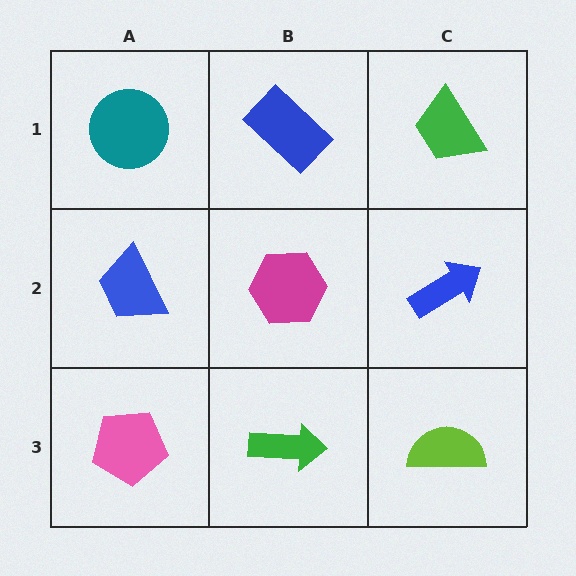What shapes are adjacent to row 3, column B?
A magenta hexagon (row 2, column B), a pink pentagon (row 3, column A), a lime semicircle (row 3, column C).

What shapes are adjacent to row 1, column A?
A blue trapezoid (row 2, column A), a blue rectangle (row 1, column B).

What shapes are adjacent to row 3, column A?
A blue trapezoid (row 2, column A), a green arrow (row 3, column B).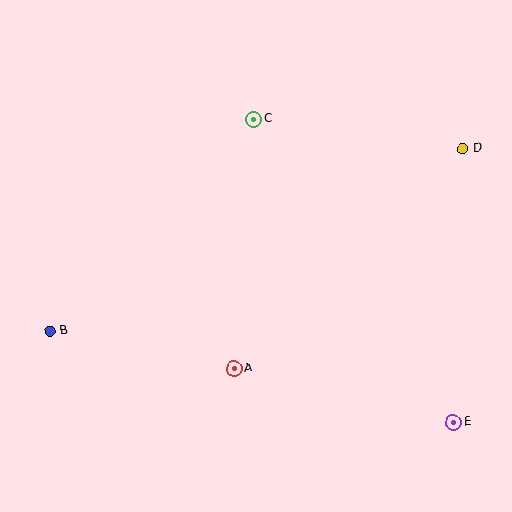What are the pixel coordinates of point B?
Point B is at (50, 331).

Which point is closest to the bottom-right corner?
Point E is closest to the bottom-right corner.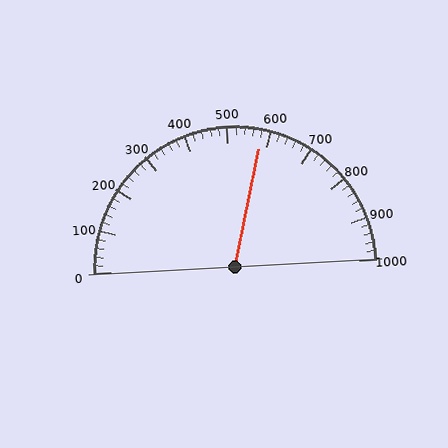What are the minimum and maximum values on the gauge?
The gauge ranges from 0 to 1000.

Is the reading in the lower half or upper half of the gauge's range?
The reading is in the upper half of the range (0 to 1000).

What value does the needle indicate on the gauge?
The needle indicates approximately 580.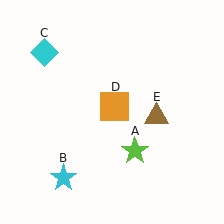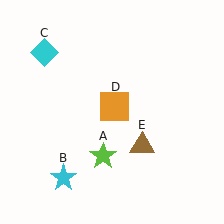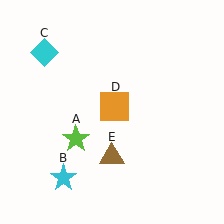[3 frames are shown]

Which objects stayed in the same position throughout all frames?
Cyan star (object B) and cyan diamond (object C) and orange square (object D) remained stationary.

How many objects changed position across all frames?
2 objects changed position: lime star (object A), brown triangle (object E).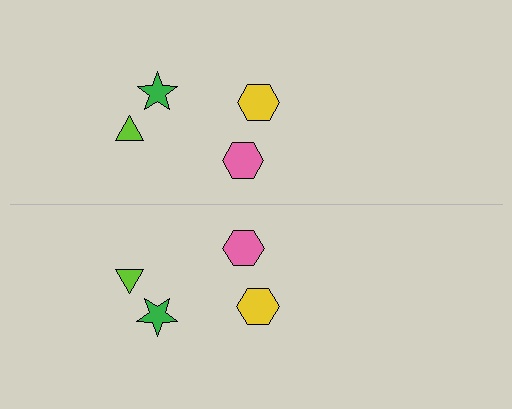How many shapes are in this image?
There are 8 shapes in this image.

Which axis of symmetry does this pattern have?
The pattern has a horizontal axis of symmetry running through the center of the image.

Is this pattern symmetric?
Yes, this pattern has bilateral (reflection) symmetry.